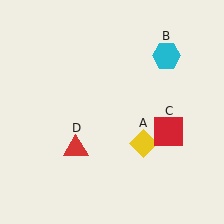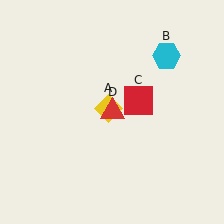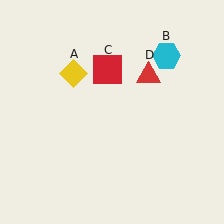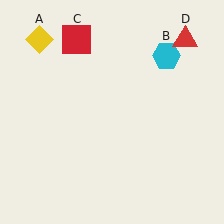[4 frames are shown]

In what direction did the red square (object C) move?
The red square (object C) moved up and to the left.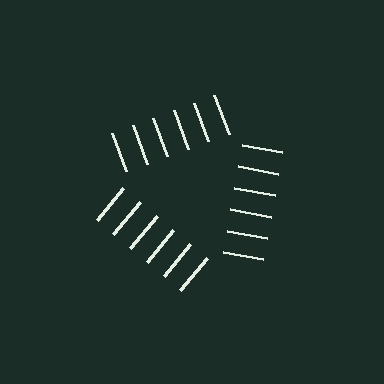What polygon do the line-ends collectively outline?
An illusory triangle — the line segments terminate on its edges but no continuous stroke is drawn.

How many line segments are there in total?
18 — 6 along each of the 3 edges.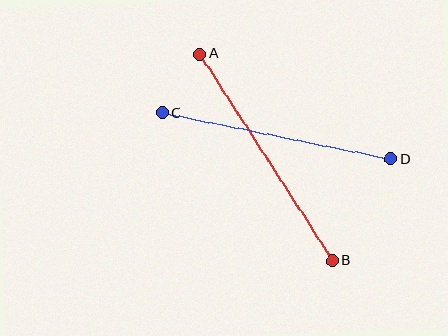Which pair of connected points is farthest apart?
Points A and B are farthest apart.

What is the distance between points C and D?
The distance is approximately 233 pixels.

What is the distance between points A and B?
The distance is approximately 246 pixels.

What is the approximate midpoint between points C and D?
The midpoint is at approximately (276, 136) pixels.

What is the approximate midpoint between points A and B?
The midpoint is at approximately (266, 157) pixels.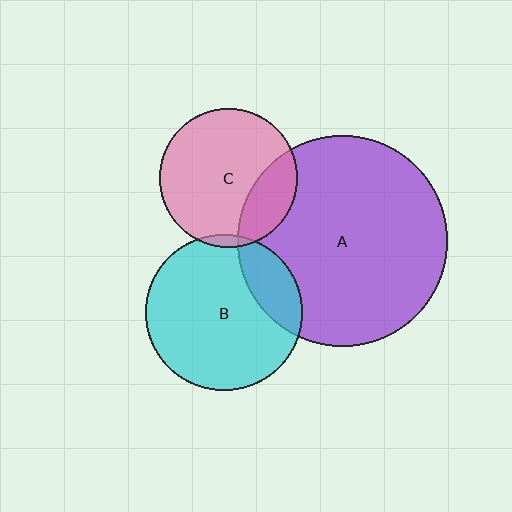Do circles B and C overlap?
Yes.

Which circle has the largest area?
Circle A (purple).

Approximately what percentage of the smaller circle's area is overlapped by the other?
Approximately 5%.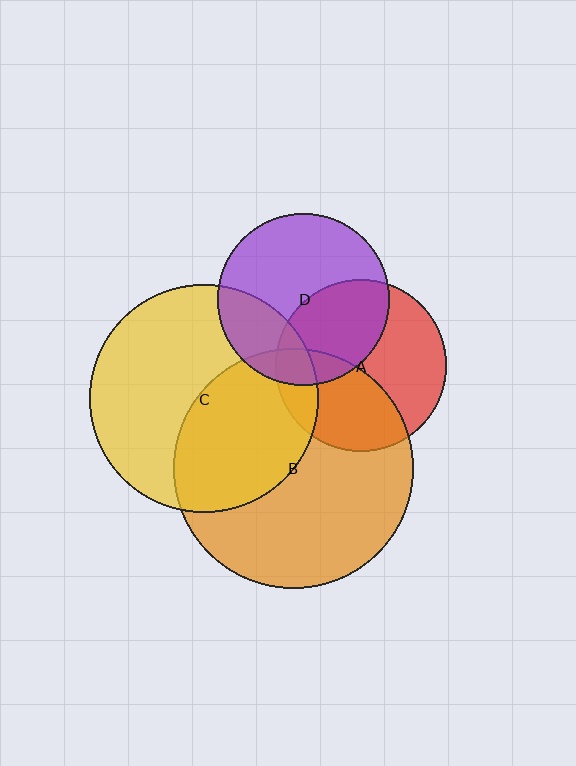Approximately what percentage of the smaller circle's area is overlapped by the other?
Approximately 25%.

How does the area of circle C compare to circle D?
Approximately 1.8 times.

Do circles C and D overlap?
Yes.